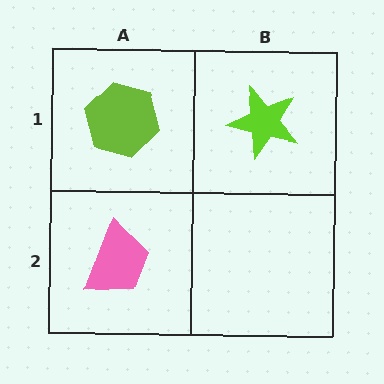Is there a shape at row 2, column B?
No, that cell is empty.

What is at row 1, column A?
A lime hexagon.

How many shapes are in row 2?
1 shape.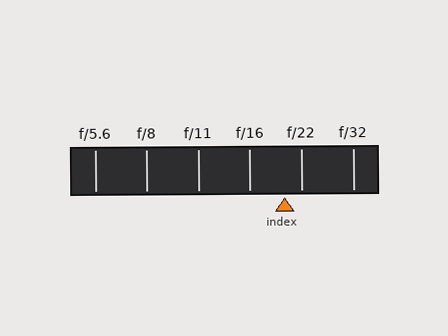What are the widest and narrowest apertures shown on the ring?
The widest aperture shown is f/5.6 and the narrowest is f/32.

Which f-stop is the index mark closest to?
The index mark is closest to f/22.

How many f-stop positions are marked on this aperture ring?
There are 6 f-stop positions marked.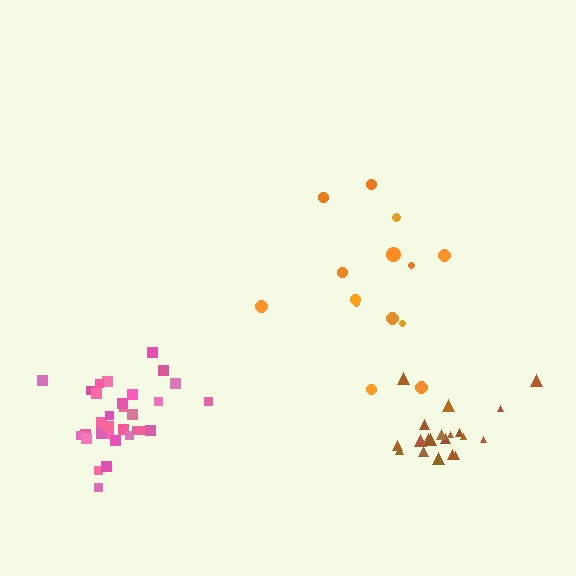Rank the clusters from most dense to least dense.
pink, brown, orange.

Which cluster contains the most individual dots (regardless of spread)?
Pink (31).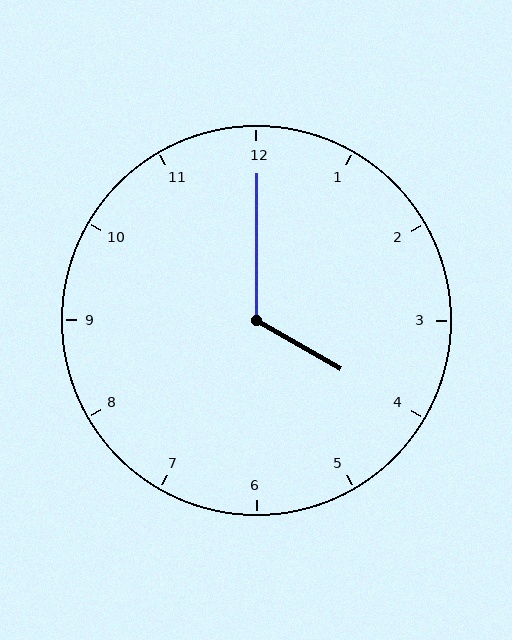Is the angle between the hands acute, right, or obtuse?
It is obtuse.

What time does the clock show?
4:00.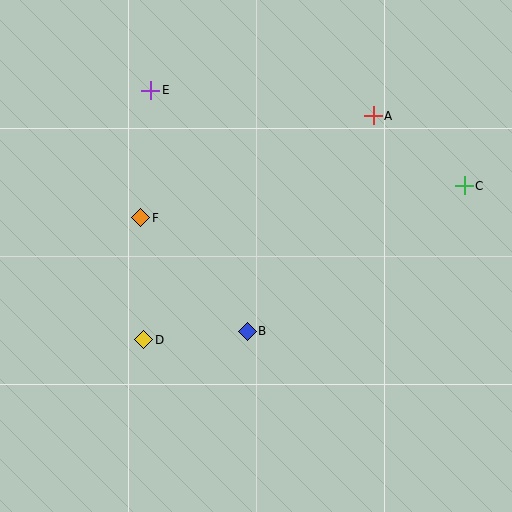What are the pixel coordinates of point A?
Point A is at (373, 116).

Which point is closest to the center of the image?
Point B at (247, 331) is closest to the center.